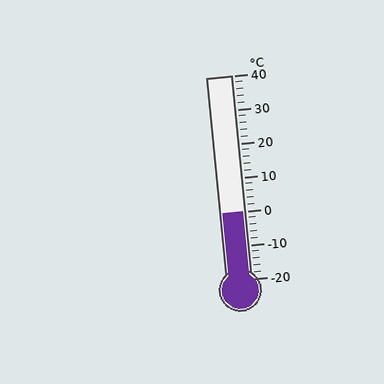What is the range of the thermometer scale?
The thermometer scale ranges from -20°C to 40°C.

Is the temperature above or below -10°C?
The temperature is above -10°C.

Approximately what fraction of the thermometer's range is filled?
The thermometer is filled to approximately 35% of its range.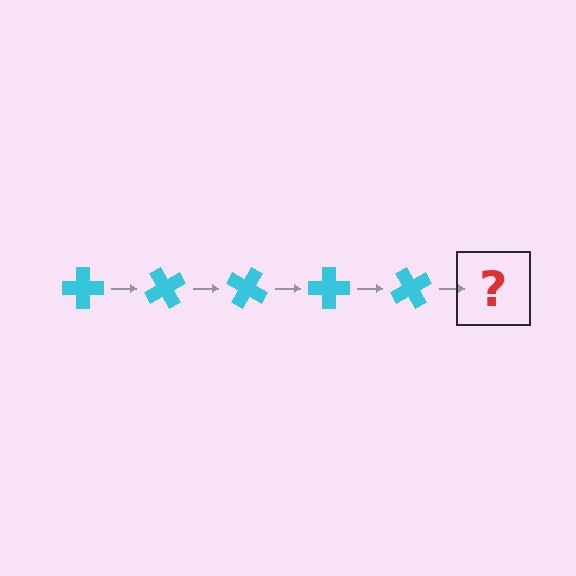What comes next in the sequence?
The next element should be a cyan cross rotated 300 degrees.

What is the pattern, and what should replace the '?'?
The pattern is that the cross rotates 60 degrees each step. The '?' should be a cyan cross rotated 300 degrees.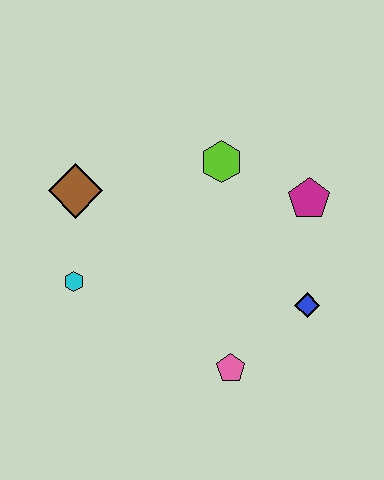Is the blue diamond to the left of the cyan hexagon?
No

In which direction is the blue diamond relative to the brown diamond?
The blue diamond is to the right of the brown diamond.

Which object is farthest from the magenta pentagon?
The cyan hexagon is farthest from the magenta pentagon.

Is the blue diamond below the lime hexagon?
Yes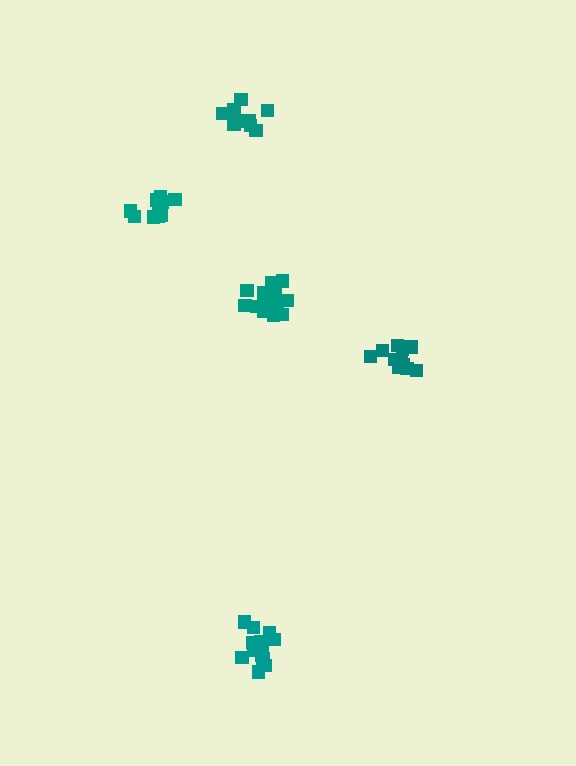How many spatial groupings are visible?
There are 5 spatial groupings.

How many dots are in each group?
Group 1: 16 dots, Group 2: 16 dots, Group 3: 11 dots, Group 4: 10 dots, Group 5: 11 dots (64 total).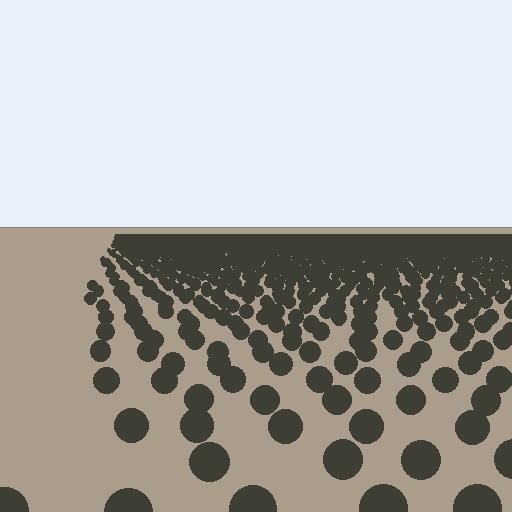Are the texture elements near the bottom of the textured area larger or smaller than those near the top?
Larger. Near the bottom, elements are closer to the viewer and appear at a bigger on-screen size.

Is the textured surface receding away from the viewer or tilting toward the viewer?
The surface is receding away from the viewer. Texture elements get smaller and denser toward the top.